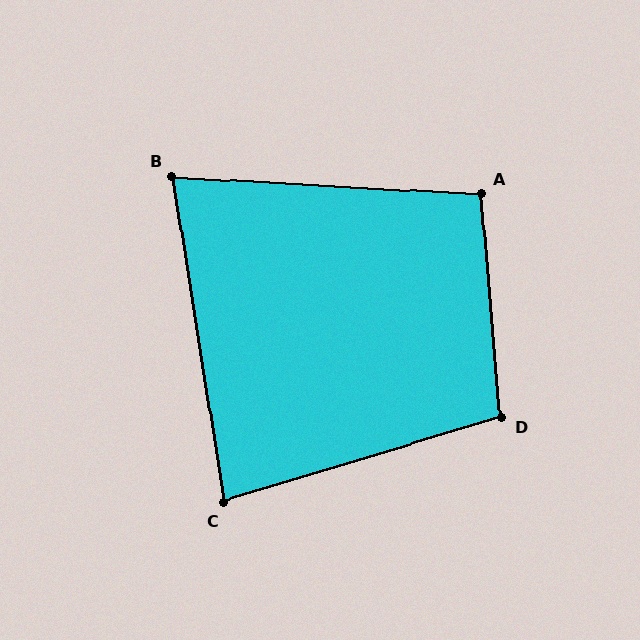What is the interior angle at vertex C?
Approximately 82 degrees (acute).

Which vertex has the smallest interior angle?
B, at approximately 78 degrees.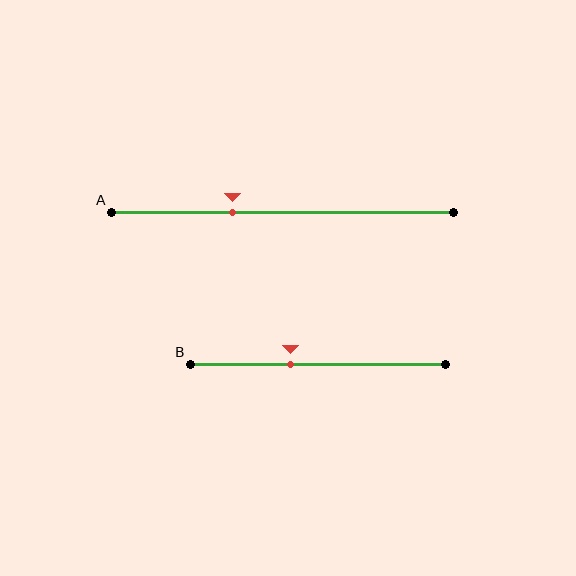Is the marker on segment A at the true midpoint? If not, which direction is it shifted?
No, the marker on segment A is shifted to the left by about 15% of the segment length.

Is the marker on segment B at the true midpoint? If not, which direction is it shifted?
No, the marker on segment B is shifted to the left by about 11% of the segment length.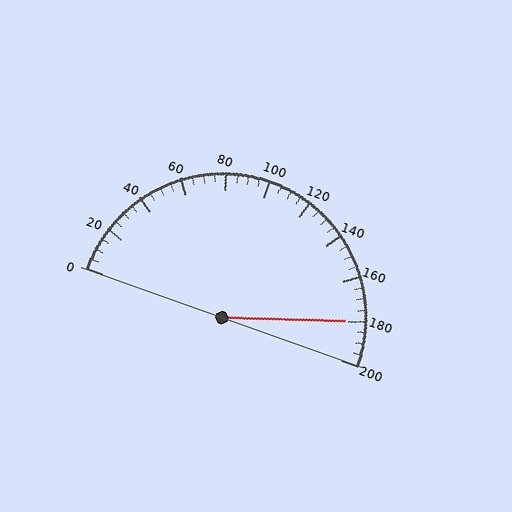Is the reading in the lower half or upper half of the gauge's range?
The reading is in the upper half of the range (0 to 200).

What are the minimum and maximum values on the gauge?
The gauge ranges from 0 to 200.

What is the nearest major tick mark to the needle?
The nearest major tick mark is 180.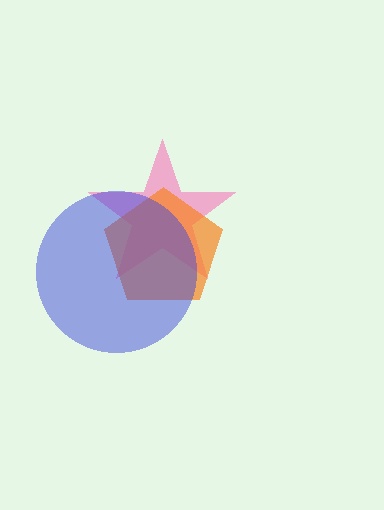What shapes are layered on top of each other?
The layered shapes are: a pink star, an orange pentagon, a blue circle.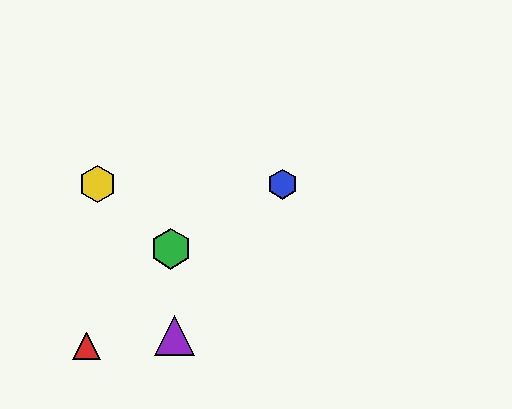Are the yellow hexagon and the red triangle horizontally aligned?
No, the yellow hexagon is at y≈184 and the red triangle is at y≈346.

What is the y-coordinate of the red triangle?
The red triangle is at y≈346.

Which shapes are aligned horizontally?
The blue hexagon, the yellow hexagon are aligned horizontally.